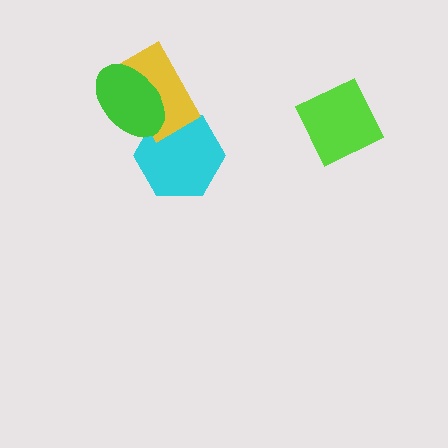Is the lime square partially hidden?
No, no other shape covers it.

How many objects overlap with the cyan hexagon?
2 objects overlap with the cyan hexagon.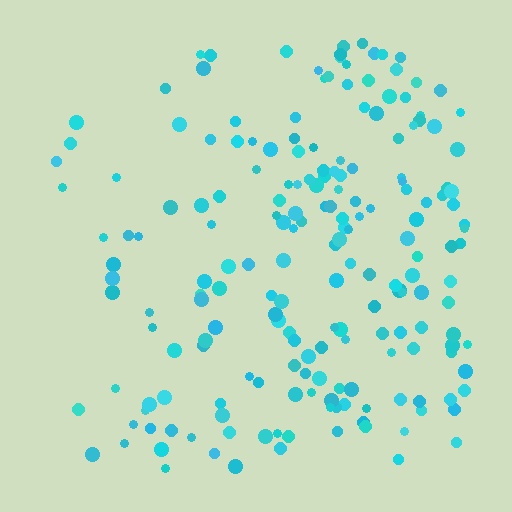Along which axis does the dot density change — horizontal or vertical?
Horizontal.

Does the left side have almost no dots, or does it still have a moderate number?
Still a moderate number, just noticeably fewer than the right.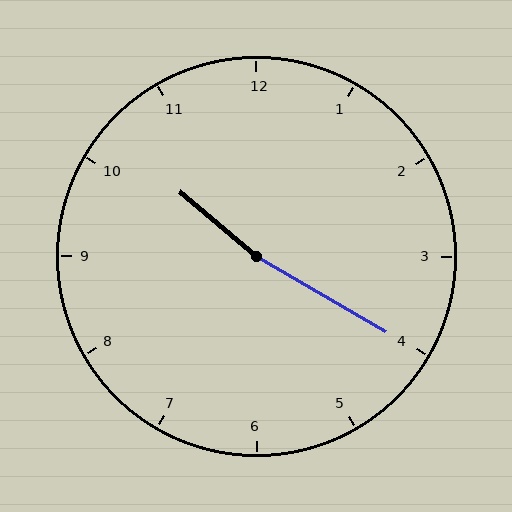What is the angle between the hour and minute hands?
Approximately 170 degrees.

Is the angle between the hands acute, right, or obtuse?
It is obtuse.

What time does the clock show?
10:20.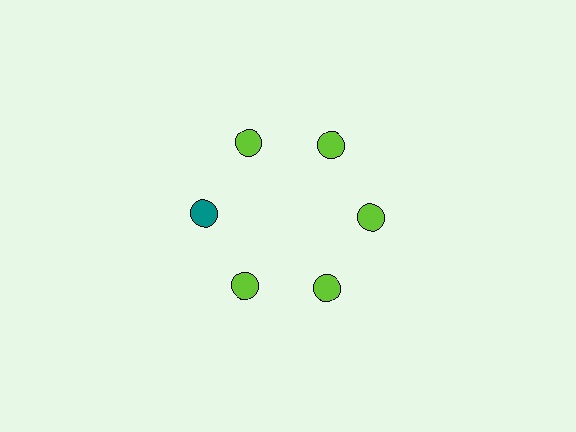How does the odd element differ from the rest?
It has a different color: teal instead of lime.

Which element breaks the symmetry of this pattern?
The teal circle at roughly the 9 o'clock position breaks the symmetry. All other shapes are lime circles.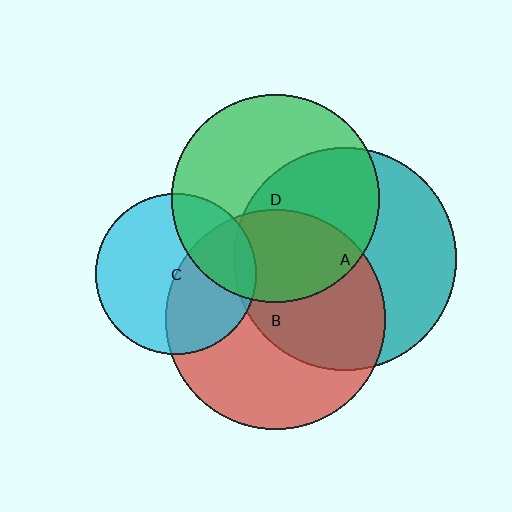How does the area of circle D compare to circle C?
Approximately 1.7 times.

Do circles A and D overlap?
Yes.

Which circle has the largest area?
Circle A (teal).